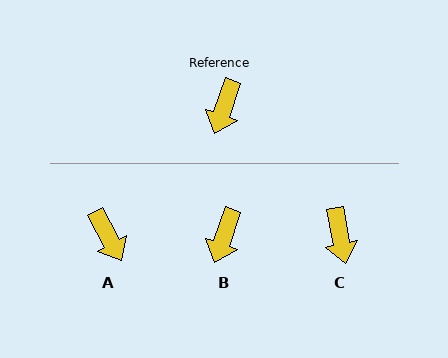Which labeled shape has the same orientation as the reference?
B.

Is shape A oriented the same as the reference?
No, it is off by about 47 degrees.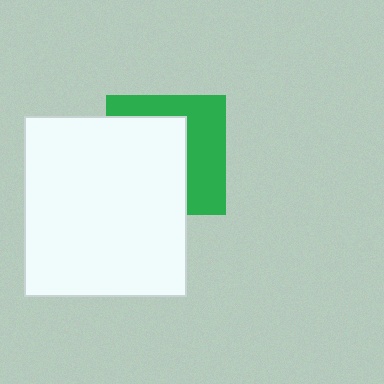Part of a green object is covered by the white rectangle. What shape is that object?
It is a square.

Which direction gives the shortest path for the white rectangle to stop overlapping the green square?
Moving left gives the shortest separation.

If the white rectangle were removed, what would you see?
You would see the complete green square.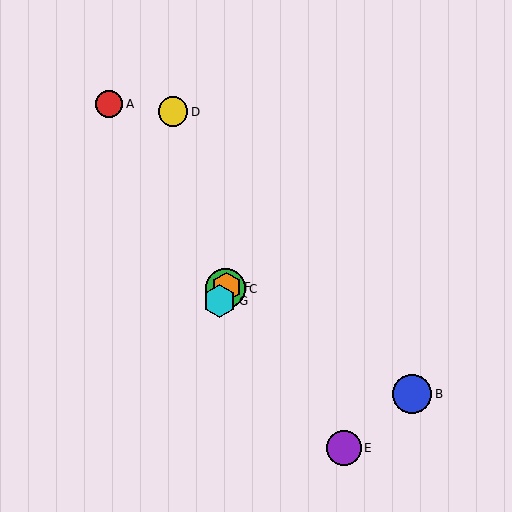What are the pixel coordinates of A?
Object A is at (109, 104).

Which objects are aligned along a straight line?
Objects C, F, G are aligned along a straight line.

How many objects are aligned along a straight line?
3 objects (C, F, G) are aligned along a straight line.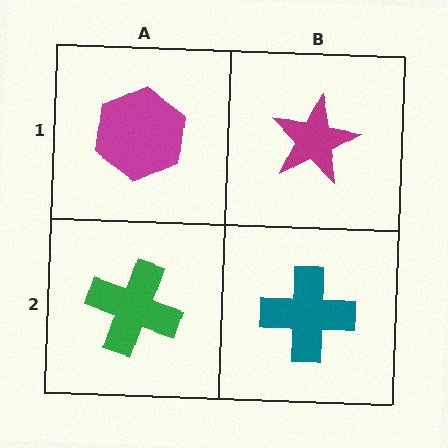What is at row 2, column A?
A green cross.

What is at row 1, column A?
A magenta hexagon.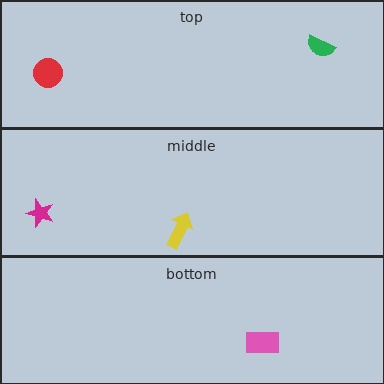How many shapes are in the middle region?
2.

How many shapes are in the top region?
2.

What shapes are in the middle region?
The yellow arrow, the magenta star.